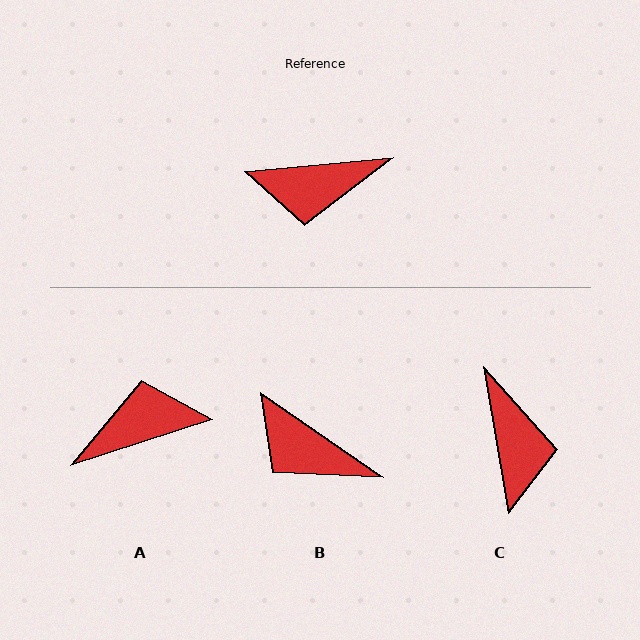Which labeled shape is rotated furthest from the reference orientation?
A, about 167 degrees away.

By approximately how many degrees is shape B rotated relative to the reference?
Approximately 40 degrees clockwise.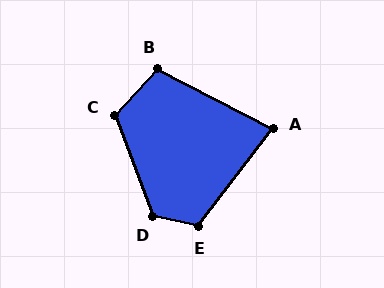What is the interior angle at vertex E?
Approximately 115 degrees (obtuse).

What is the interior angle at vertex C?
Approximately 117 degrees (obtuse).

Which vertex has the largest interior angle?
D, at approximately 123 degrees.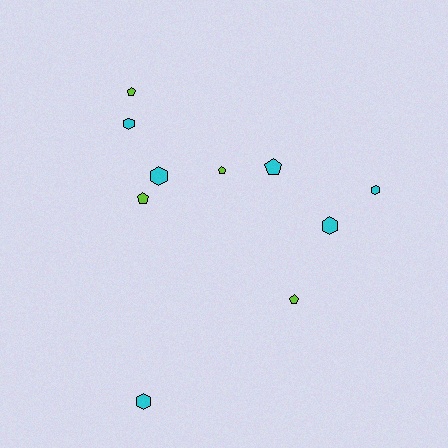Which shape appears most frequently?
Hexagon, with 5 objects.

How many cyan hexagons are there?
There are 5 cyan hexagons.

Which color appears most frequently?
Cyan, with 6 objects.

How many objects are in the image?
There are 10 objects.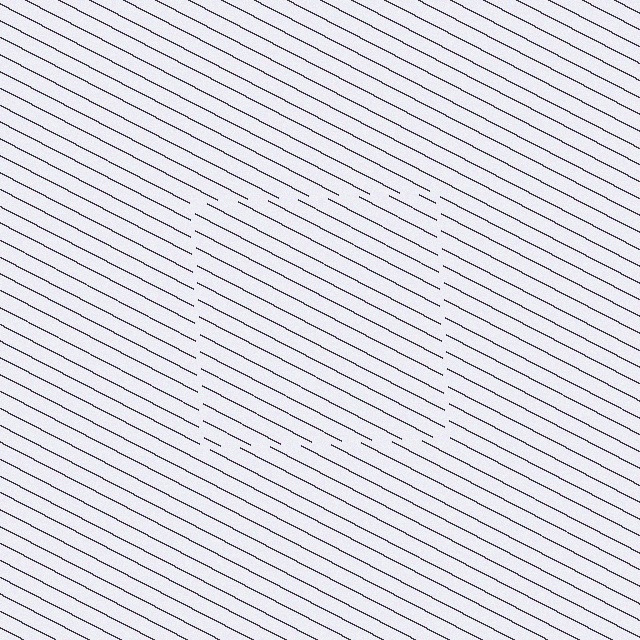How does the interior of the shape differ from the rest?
The interior of the shape contains the same grating, shifted by half a period — the contour is defined by the phase discontinuity where line-ends from the inner and outer gratings abut.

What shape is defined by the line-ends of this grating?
An illusory square. The interior of the shape contains the same grating, shifted by half a period — the contour is defined by the phase discontinuity where line-ends from the inner and outer gratings abut.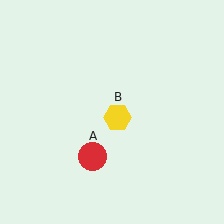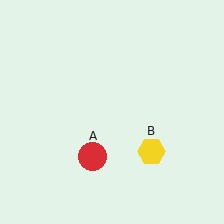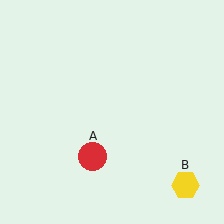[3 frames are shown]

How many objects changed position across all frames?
1 object changed position: yellow hexagon (object B).